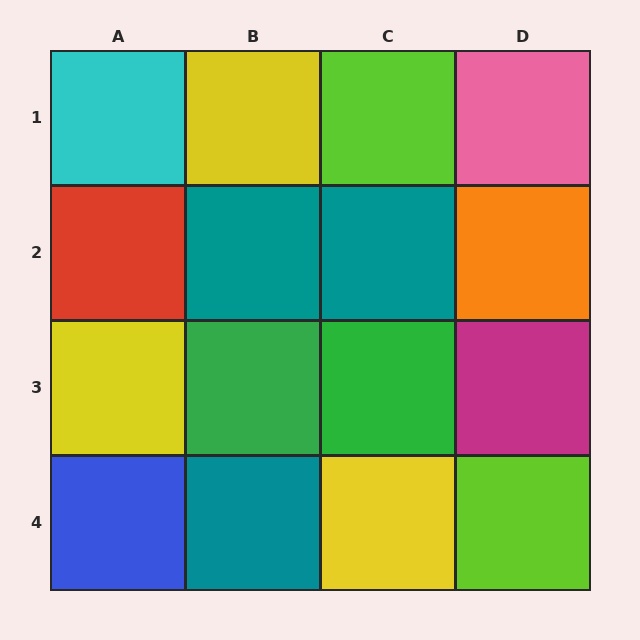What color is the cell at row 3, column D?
Magenta.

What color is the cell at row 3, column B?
Green.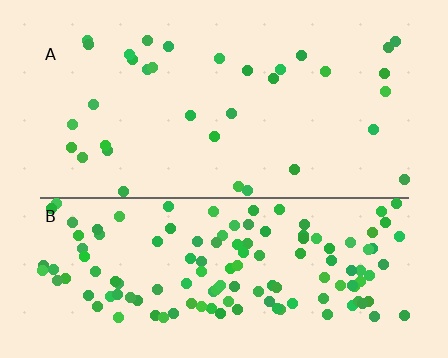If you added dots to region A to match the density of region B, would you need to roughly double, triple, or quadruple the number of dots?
Approximately quadruple.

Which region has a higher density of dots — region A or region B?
B (the bottom).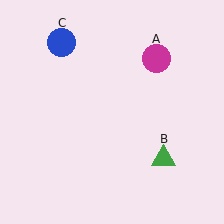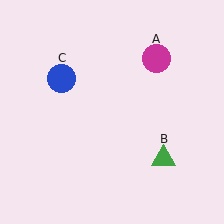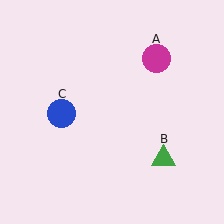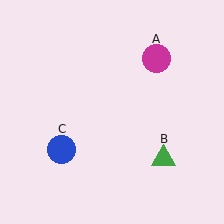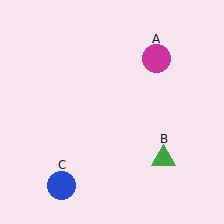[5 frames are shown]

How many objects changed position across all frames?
1 object changed position: blue circle (object C).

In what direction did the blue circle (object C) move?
The blue circle (object C) moved down.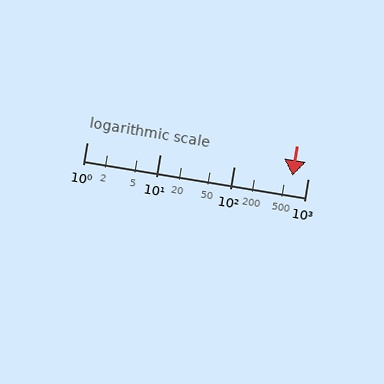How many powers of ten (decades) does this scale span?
The scale spans 3 decades, from 1 to 1000.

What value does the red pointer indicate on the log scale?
The pointer indicates approximately 620.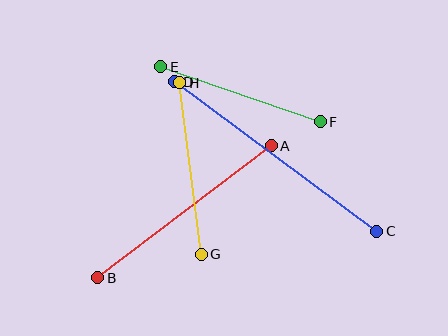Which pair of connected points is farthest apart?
Points C and D are farthest apart.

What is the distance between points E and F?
The distance is approximately 168 pixels.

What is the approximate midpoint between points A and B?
The midpoint is at approximately (184, 212) pixels.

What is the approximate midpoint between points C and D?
The midpoint is at approximately (275, 156) pixels.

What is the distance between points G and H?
The distance is approximately 173 pixels.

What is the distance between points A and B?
The distance is approximately 218 pixels.